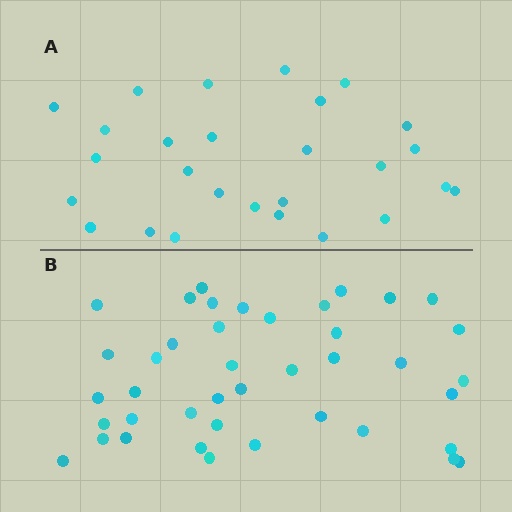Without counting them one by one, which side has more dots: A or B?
Region B (the bottom region) has more dots.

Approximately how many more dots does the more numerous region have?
Region B has approximately 15 more dots than region A.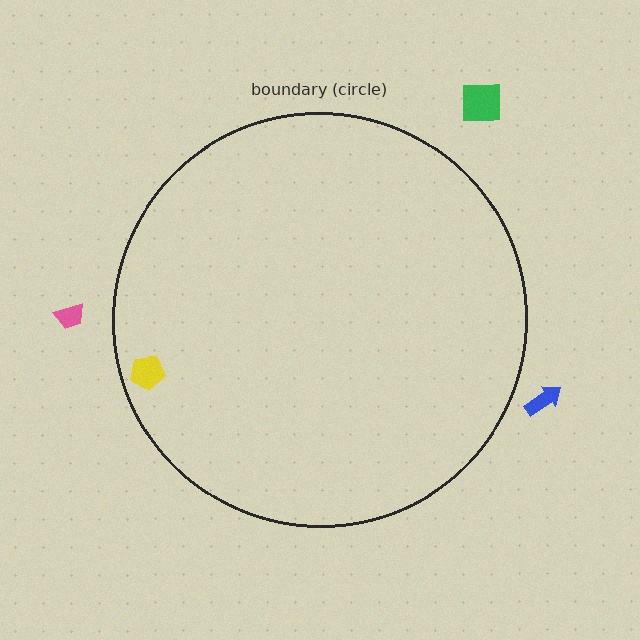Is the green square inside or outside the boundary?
Outside.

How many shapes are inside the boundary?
1 inside, 3 outside.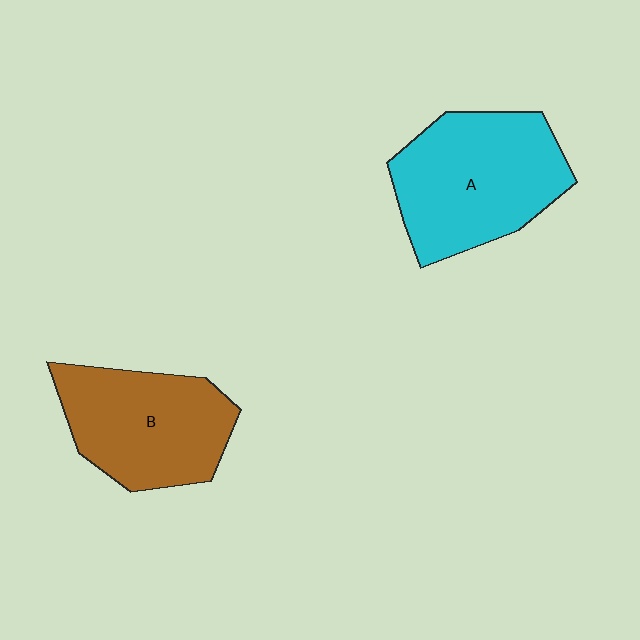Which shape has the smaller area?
Shape B (brown).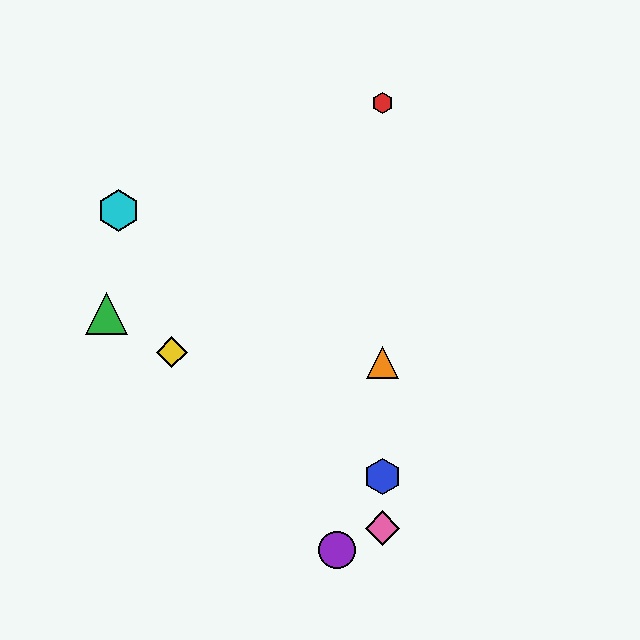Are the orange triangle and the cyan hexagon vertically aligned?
No, the orange triangle is at x≈382 and the cyan hexagon is at x≈118.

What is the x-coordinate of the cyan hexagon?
The cyan hexagon is at x≈118.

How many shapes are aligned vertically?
4 shapes (the red hexagon, the blue hexagon, the orange triangle, the pink diamond) are aligned vertically.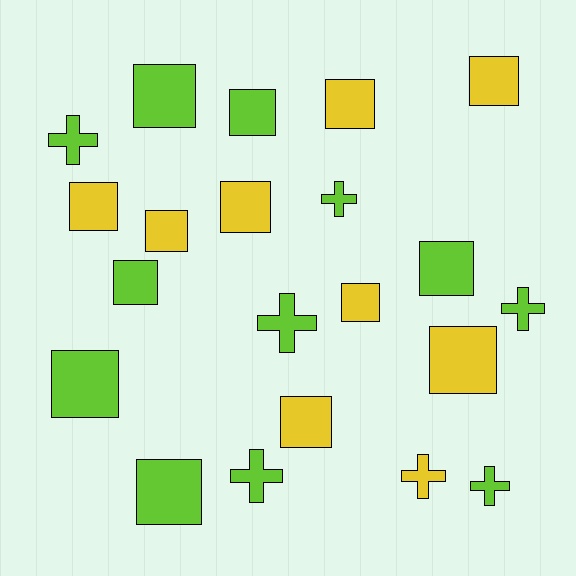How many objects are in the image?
There are 21 objects.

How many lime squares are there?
There are 6 lime squares.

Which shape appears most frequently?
Square, with 14 objects.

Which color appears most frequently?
Lime, with 12 objects.